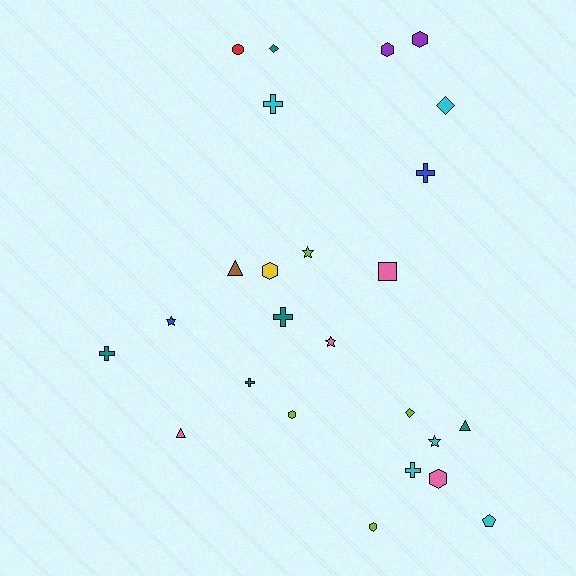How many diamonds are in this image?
There are 3 diamonds.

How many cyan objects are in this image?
There are 5 cyan objects.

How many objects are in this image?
There are 25 objects.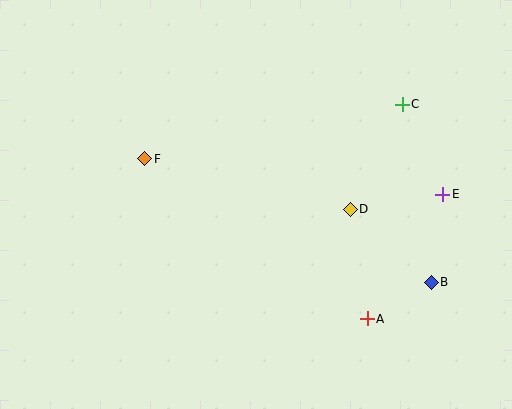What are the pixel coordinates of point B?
Point B is at (431, 282).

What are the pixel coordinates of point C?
Point C is at (402, 104).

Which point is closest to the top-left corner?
Point F is closest to the top-left corner.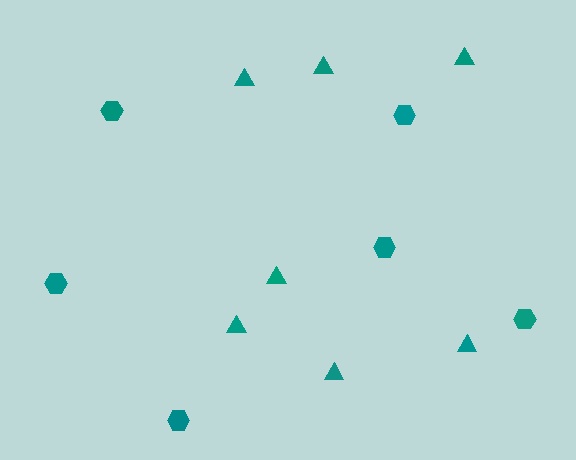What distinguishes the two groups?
There are 2 groups: one group of triangles (7) and one group of hexagons (6).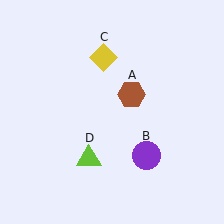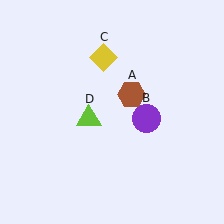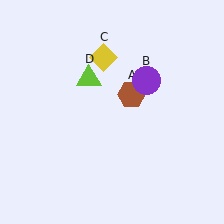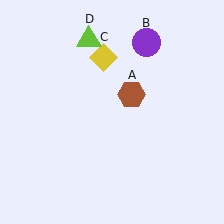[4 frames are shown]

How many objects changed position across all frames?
2 objects changed position: purple circle (object B), lime triangle (object D).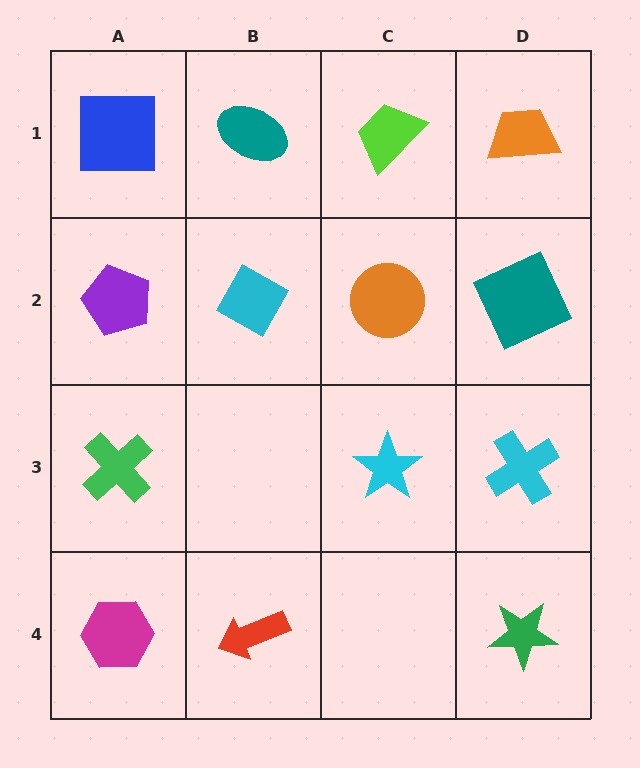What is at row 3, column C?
A cyan star.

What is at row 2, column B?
A cyan diamond.